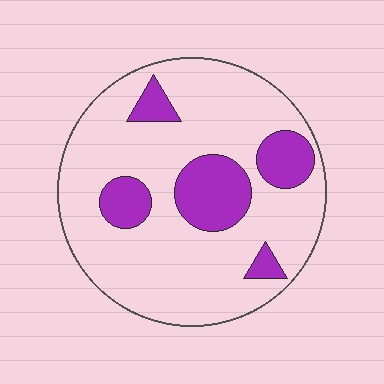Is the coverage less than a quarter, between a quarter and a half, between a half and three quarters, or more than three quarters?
Less than a quarter.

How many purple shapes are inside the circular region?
5.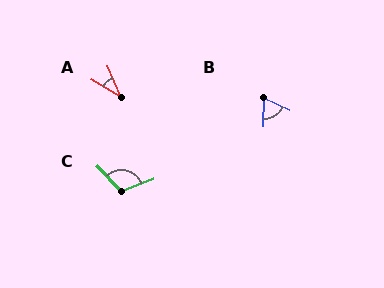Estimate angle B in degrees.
Approximately 65 degrees.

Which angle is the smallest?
A, at approximately 36 degrees.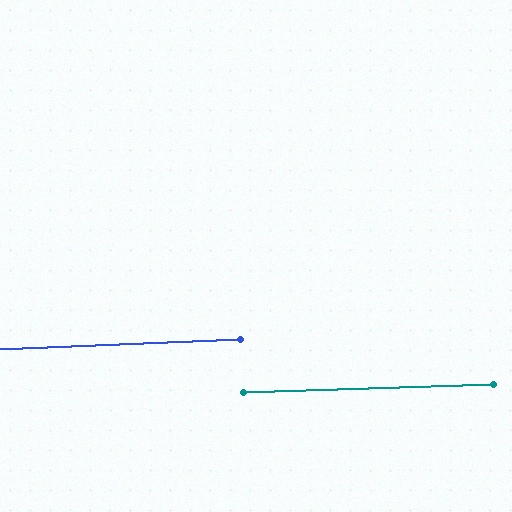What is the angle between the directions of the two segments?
Approximately 0 degrees.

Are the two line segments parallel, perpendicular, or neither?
Parallel — their directions differ by only 0.3°.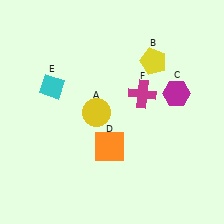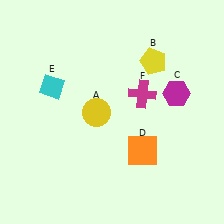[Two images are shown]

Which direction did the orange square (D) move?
The orange square (D) moved right.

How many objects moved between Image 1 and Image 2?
1 object moved between the two images.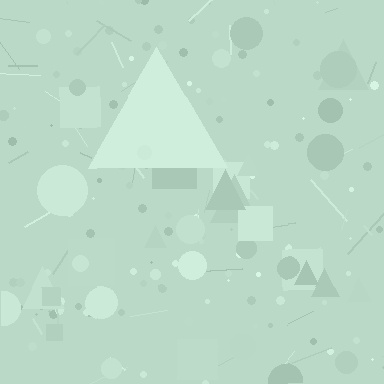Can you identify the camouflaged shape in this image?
The camouflaged shape is a triangle.